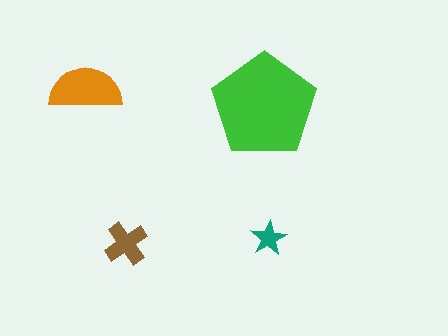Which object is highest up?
The orange semicircle is topmost.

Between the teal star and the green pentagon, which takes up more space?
The green pentagon.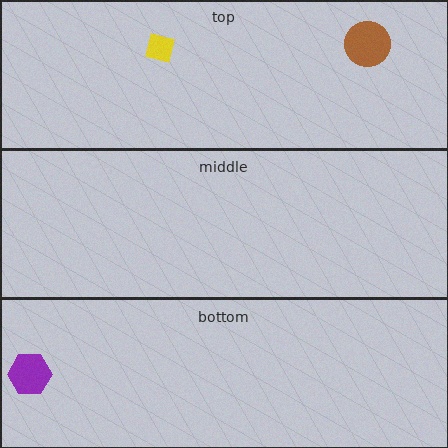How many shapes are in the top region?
2.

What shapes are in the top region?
The yellow square, the brown circle.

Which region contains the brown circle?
The top region.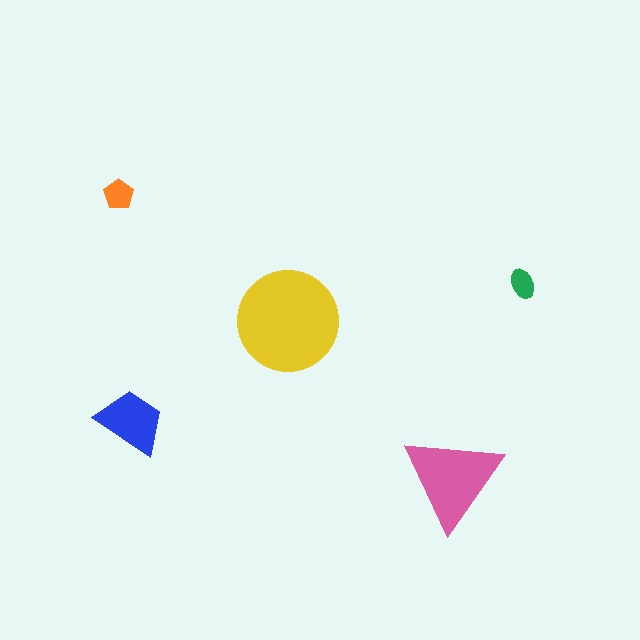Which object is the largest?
The yellow circle.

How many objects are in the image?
There are 5 objects in the image.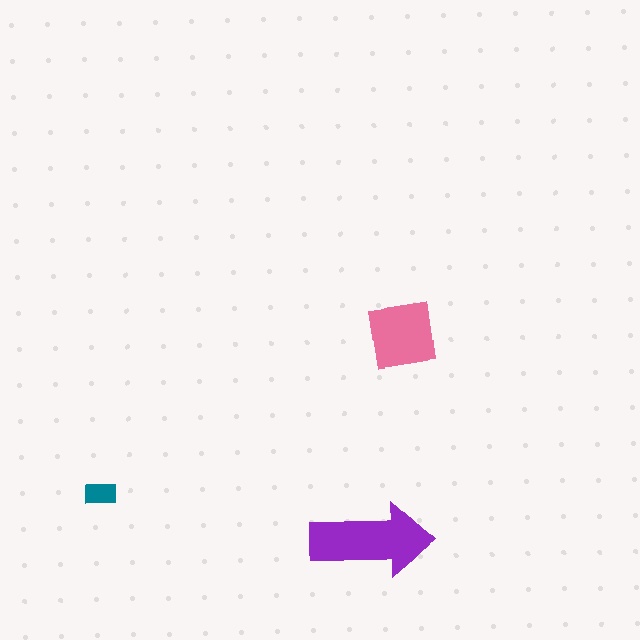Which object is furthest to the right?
The pink square is rightmost.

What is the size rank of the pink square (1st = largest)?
2nd.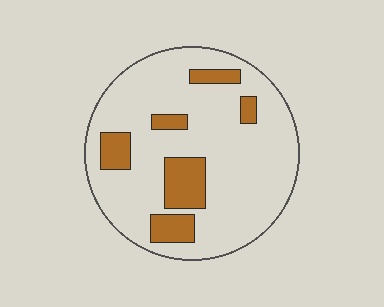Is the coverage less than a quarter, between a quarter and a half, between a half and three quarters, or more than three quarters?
Less than a quarter.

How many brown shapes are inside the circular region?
6.